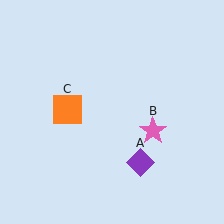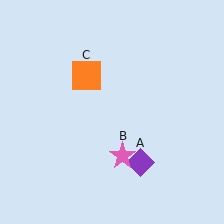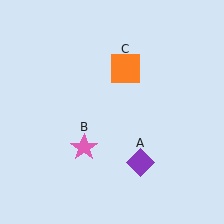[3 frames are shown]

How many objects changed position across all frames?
2 objects changed position: pink star (object B), orange square (object C).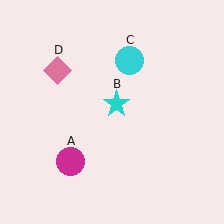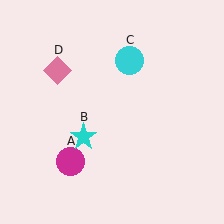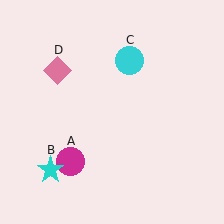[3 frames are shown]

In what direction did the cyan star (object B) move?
The cyan star (object B) moved down and to the left.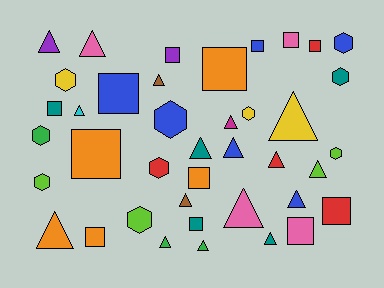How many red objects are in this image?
There are 4 red objects.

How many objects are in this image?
There are 40 objects.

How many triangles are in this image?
There are 17 triangles.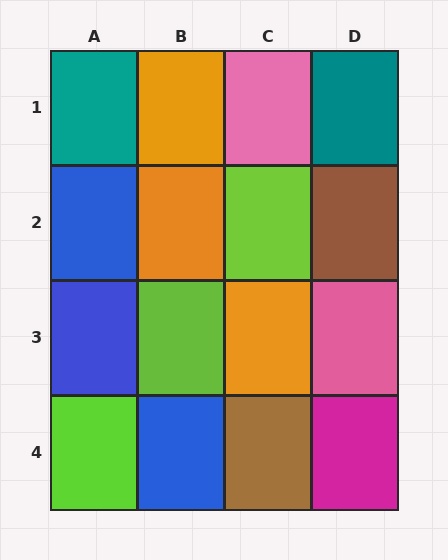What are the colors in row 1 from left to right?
Teal, orange, pink, teal.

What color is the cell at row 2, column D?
Brown.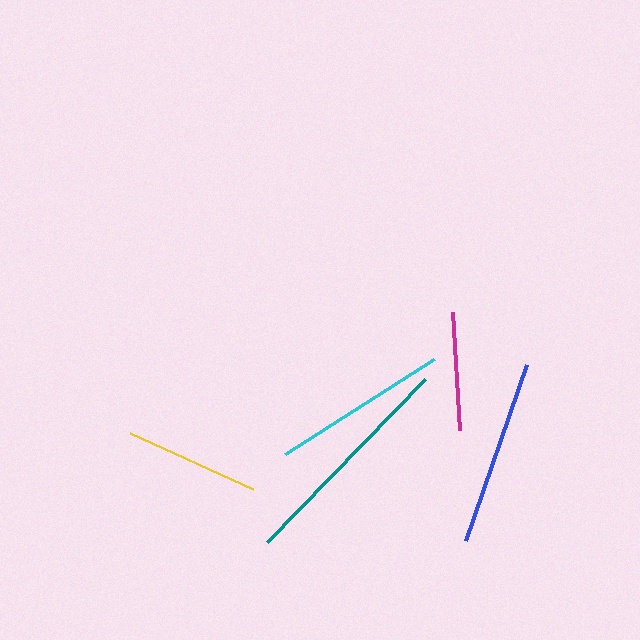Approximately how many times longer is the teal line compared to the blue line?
The teal line is approximately 1.2 times the length of the blue line.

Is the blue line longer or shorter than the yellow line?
The blue line is longer than the yellow line.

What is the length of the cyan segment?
The cyan segment is approximately 177 pixels long.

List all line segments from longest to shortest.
From longest to shortest: teal, blue, cyan, yellow, magenta.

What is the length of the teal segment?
The teal segment is approximately 227 pixels long.